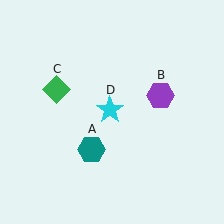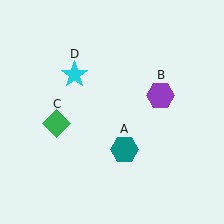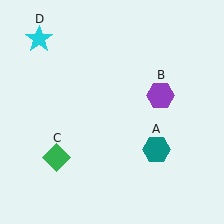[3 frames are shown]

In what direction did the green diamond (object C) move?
The green diamond (object C) moved down.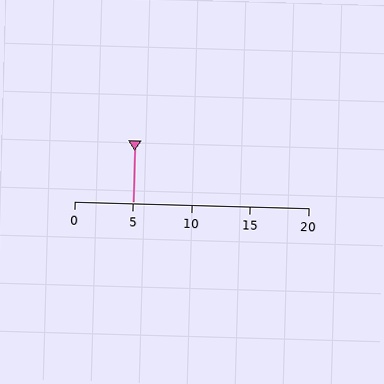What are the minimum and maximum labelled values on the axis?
The axis runs from 0 to 20.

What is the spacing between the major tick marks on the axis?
The major ticks are spaced 5 apart.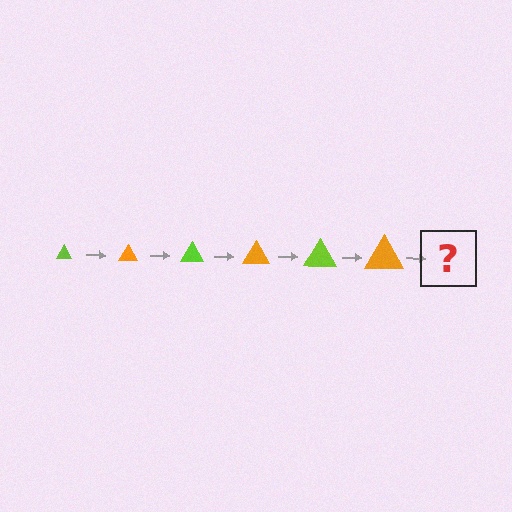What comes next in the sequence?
The next element should be a lime triangle, larger than the previous one.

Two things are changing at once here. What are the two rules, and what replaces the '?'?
The two rules are that the triangle grows larger each step and the color cycles through lime and orange. The '?' should be a lime triangle, larger than the previous one.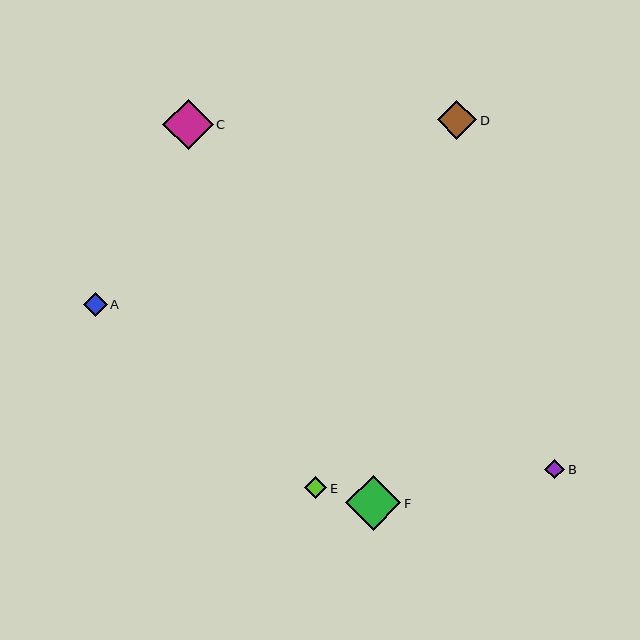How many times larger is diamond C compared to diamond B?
Diamond C is approximately 2.6 times the size of diamond B.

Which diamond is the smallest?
Diamond B is the smallest with a size of approximately 20 pixels.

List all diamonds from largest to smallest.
From largest to smallest: F, C, D, A, E, B.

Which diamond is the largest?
Diamond F is the largest with a size of approximately 55 pixels.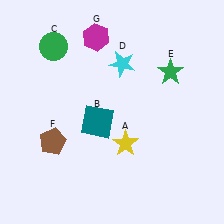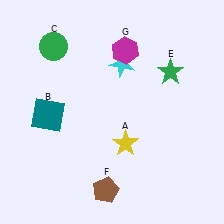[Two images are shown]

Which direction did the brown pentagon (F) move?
The brown pentagon (F) moved right.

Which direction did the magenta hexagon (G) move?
The magenta hexagon (G) moved right.